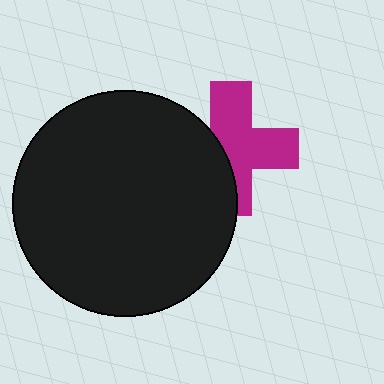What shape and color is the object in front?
The object in front is a black circle.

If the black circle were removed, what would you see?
You would see the complete magenta cross.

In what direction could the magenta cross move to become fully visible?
The magenta cross could move right. That would shift it out from behind the black circle entirely.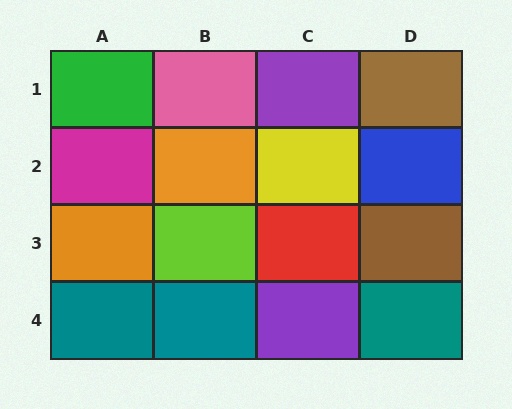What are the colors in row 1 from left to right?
Green, pink, purple, brown.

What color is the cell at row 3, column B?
Lime.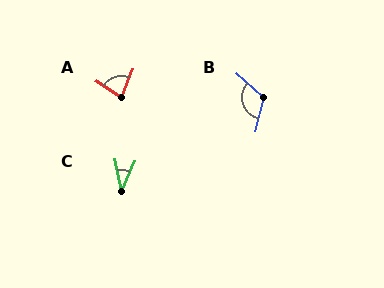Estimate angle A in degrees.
Approximately 79 degrees.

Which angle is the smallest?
C, at approximately 35 degrees.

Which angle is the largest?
B, at approximately 118 degrees.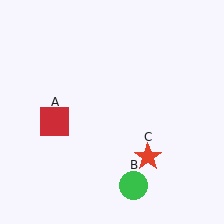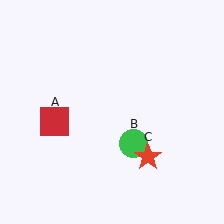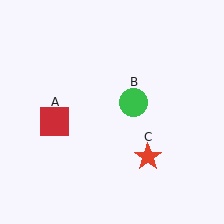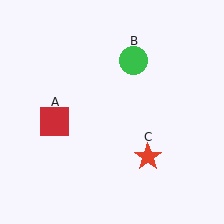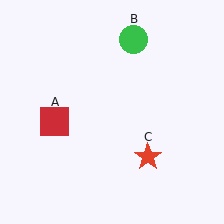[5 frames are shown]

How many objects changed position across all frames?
1 object changed position: green circle (object B).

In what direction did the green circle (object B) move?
The green circle (object B) moved up.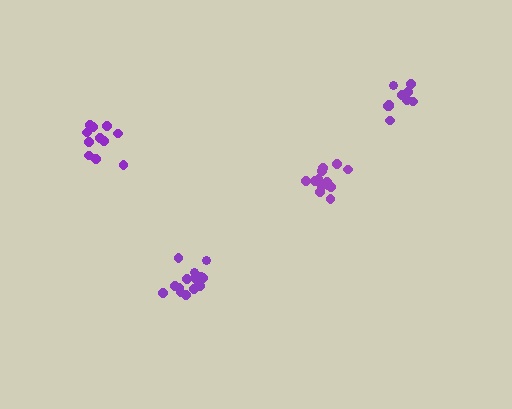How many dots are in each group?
Group 1: 15 dots, Group 2: 14 dots, Group 3: 10 dots, Group 4: 11 dots (50 total).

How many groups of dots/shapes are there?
There are 4 groups.